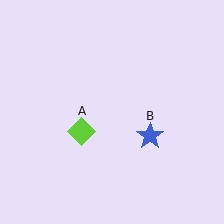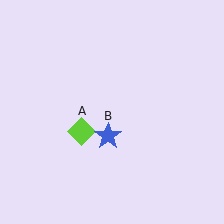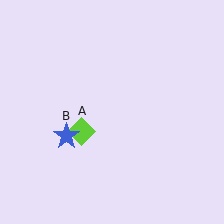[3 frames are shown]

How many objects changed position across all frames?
1 object changed position: blue star (object B).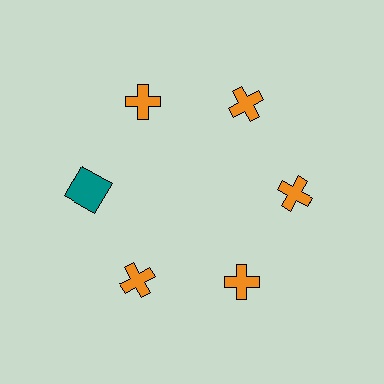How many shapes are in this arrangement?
There are 6 shapes arranged in a ring pattern.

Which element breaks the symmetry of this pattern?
The teal square at roughly the 9 o'clock position breaks the symmetry. All other shapes are orange crosses.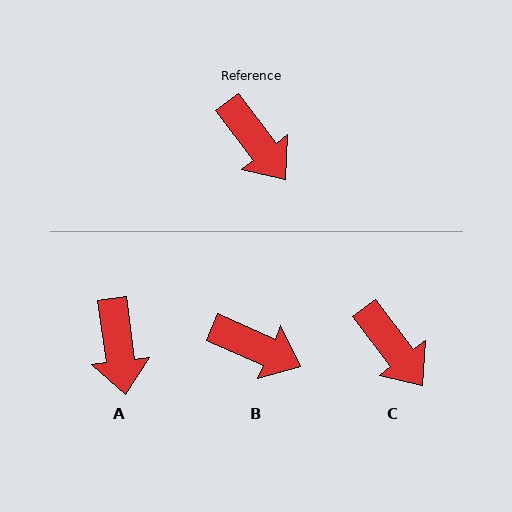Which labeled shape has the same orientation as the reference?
C.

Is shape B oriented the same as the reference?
No, it is off by about 29 degrees.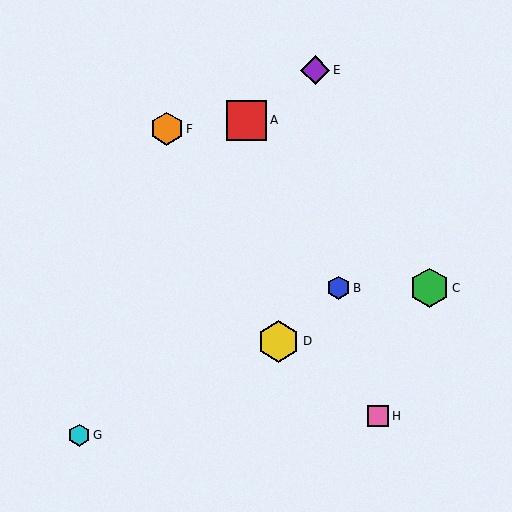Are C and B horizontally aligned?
Yes, both are at y≈288.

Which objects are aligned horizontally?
Objects B, C are aligned horizontally.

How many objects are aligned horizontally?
2 objects (B, C) are aligned horizontally.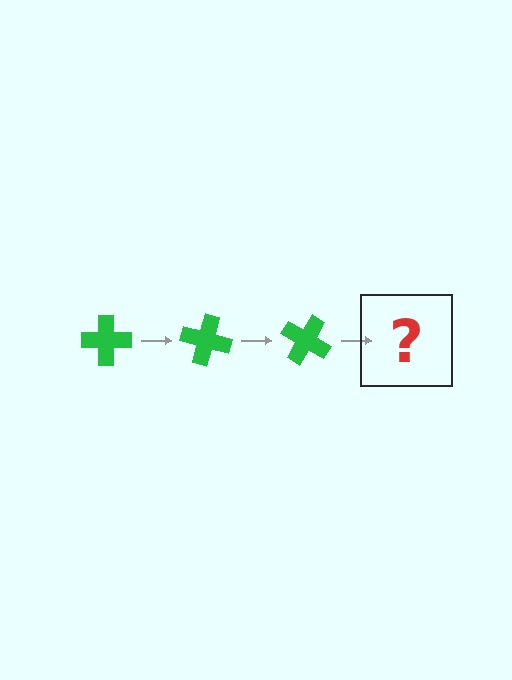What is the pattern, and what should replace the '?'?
The pattern is that the cross rotates 15 degrees each step. The '?' should be a green cross rotated 45 degrees.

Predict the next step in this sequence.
The next step is a green cross rotated 45 degrees.